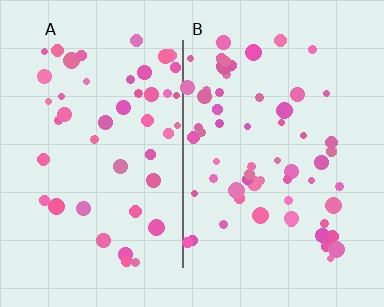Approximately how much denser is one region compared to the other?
Approximately 1.3× — region B over region A.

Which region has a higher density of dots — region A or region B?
B (the right).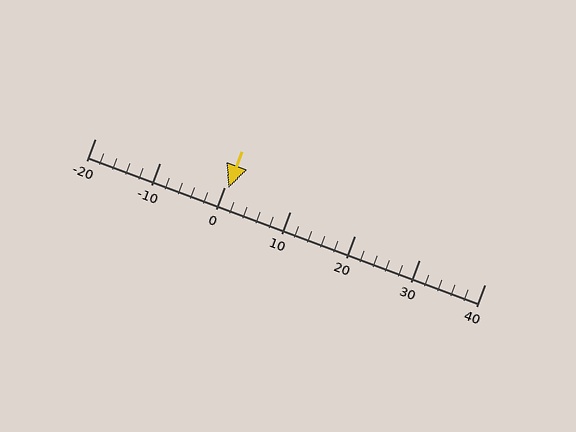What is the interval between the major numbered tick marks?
The major tick marks are spaced 10 units apart.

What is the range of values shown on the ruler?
The ruler shows values from -20 to 40.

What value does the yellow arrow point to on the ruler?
The yellow arrow points to approximately 0.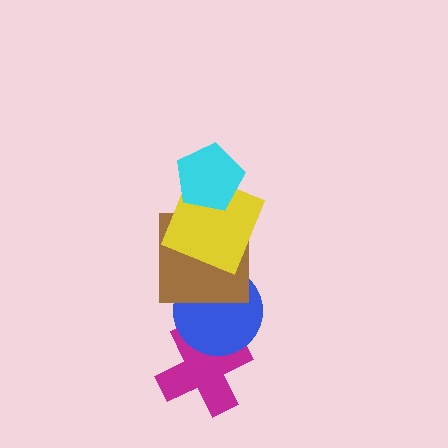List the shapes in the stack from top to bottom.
From top to bottom: the cyan pentagon, the yellow square, the brown square, the blue circle, the magenta cross.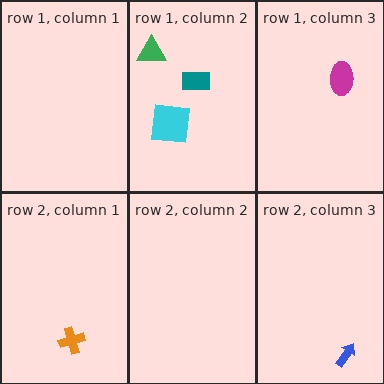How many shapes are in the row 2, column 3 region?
1.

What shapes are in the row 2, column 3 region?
The blue arrow.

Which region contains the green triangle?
The row 1, column 2 region.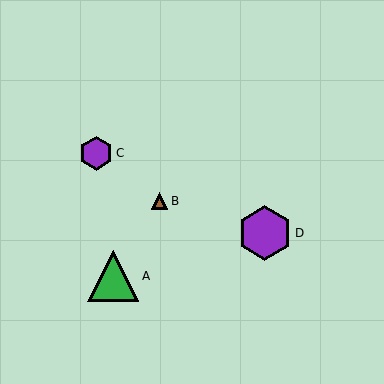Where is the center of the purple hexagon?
The center of the purple hexagon is at (265, 233).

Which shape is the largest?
The purple hexagon (labeled D) is the largest.